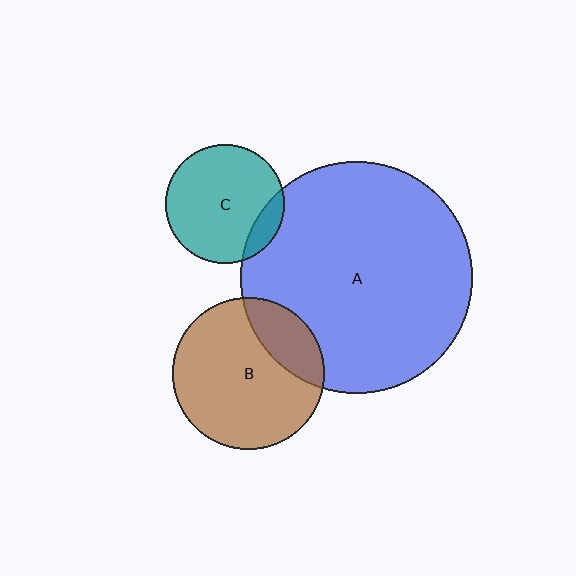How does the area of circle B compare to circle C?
Approximately 1.7 times.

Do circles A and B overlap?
Yes.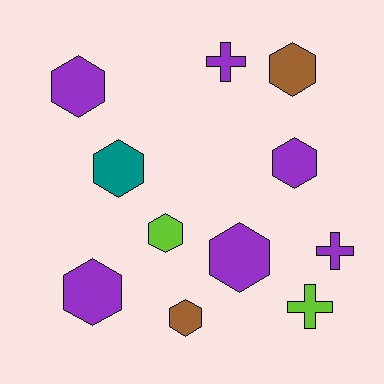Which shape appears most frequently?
Hexagon, with 8 objects.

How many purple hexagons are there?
There are 4 purple hexagons.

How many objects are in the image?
There are 11 objects.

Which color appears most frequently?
Purple, with 6 objects.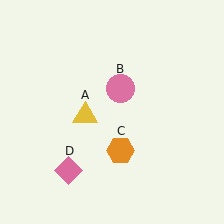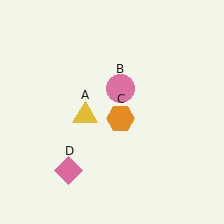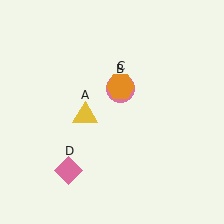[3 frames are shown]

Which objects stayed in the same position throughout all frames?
Yellow triangle (object A) and pink circle (object B) and pink diamond (object D) remained stationary.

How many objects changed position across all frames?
1 object changed position: orange hexagon (object C).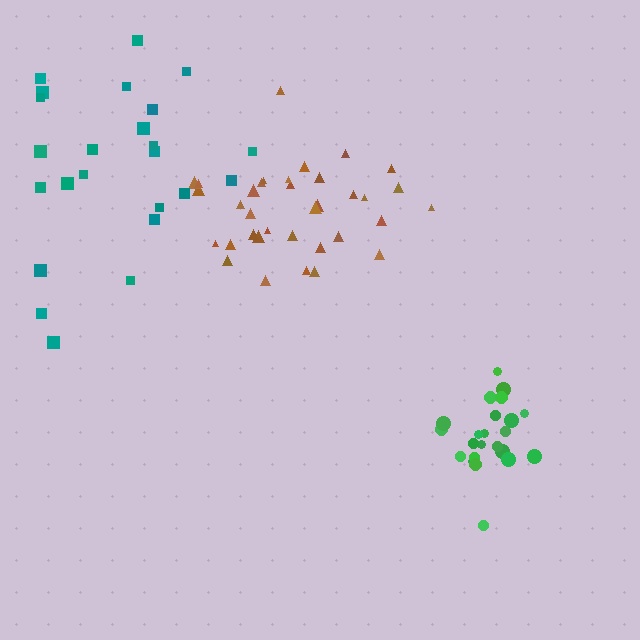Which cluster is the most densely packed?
Green.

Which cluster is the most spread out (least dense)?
Teal.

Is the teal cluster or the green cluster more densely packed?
Green.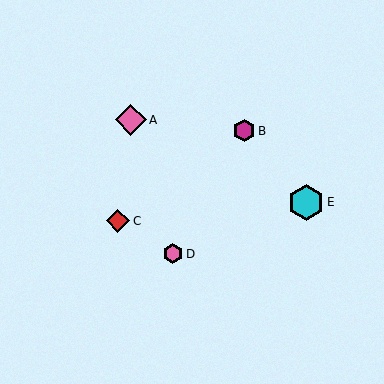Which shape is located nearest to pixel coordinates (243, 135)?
The magenta hexagon (labeled B) at (244, 131) is nearest to that location.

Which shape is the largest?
The cyan hexagon (labeled E) is the largest.